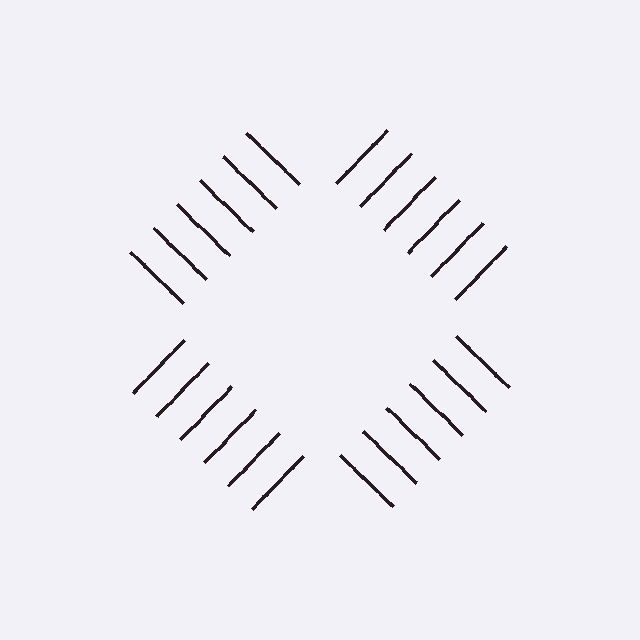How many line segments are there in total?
24 — 6 along each of the 4 edges.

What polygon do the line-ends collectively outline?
An illusory square — the line segments terminate on its edges but no continuous stroke is drawn.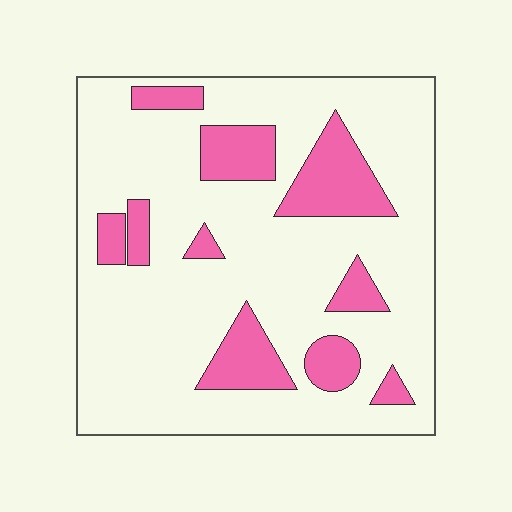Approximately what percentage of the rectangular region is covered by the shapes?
Approximately 20%.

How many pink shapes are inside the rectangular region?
10.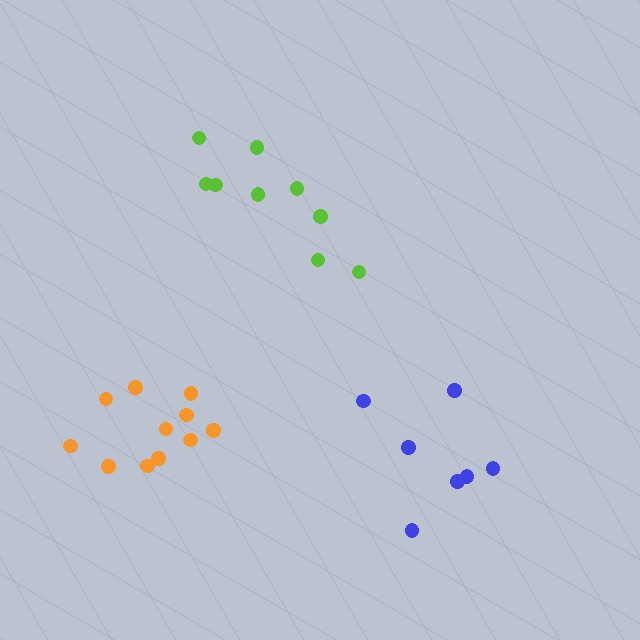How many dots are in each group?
Group 1: 11 dots, Group 2: 9 dots, Group 3: 7 dots (27 total).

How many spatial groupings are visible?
There are 3 spatial groupings.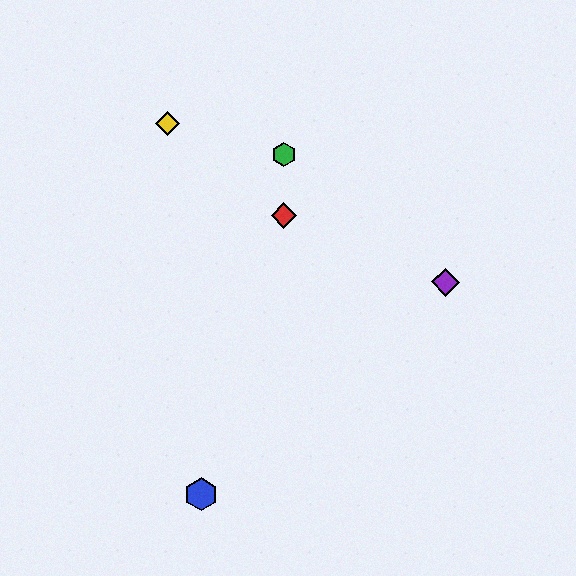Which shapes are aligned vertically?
The red diamond, the green hexagon are aligned vertically.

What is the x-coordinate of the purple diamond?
The purple diamond is at x≈446.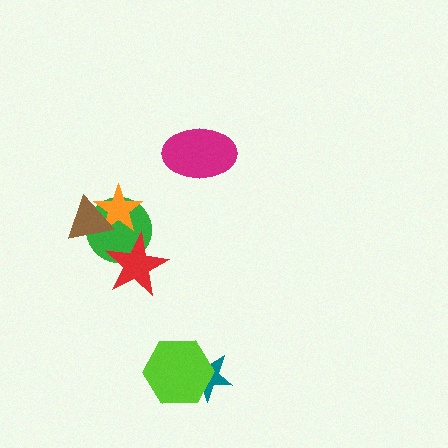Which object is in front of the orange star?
The brown triangle is in front of the orange star.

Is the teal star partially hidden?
Yes, it is partially covered by another shape.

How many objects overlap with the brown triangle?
2 objects overlap with the brown triangle.